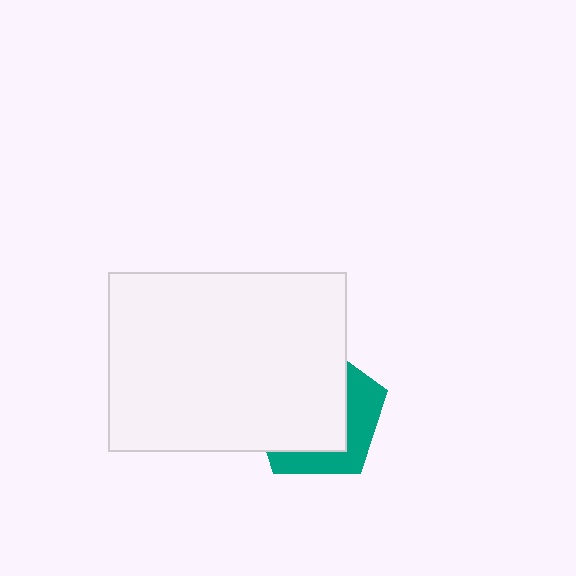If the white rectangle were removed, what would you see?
You would see the complete teal pentagon.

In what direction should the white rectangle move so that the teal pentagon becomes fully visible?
The white rectangle should move toward the upper-left. That is the shortest direction to clear the overlap and leave the teal pentagon fully visible.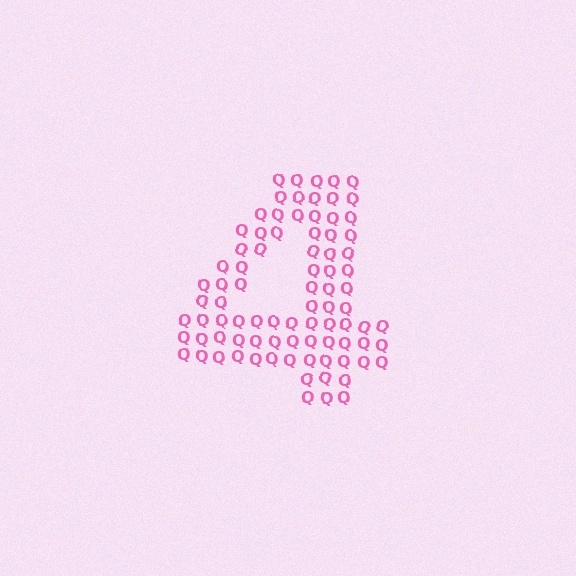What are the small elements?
The small elements are letter Q's.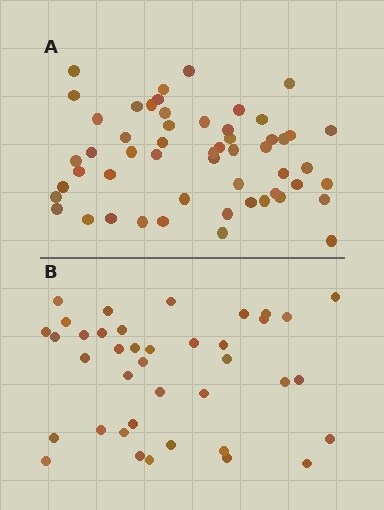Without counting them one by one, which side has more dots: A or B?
Region A (the top region) has more dots.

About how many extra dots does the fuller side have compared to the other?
Region A has approximately 15 more dots than region B.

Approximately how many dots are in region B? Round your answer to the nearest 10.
About 40 dots. (The exact count is 39, which rounds to 40.)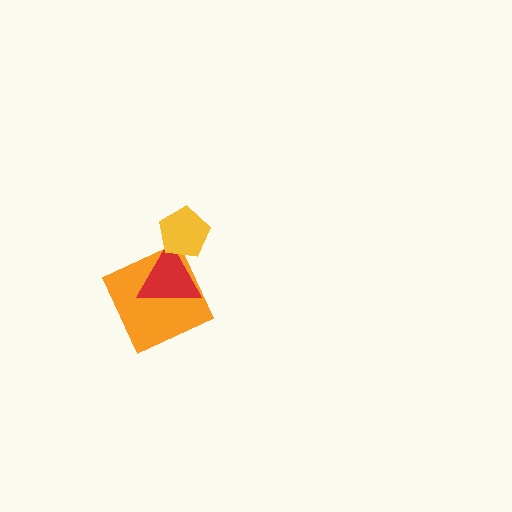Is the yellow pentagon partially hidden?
No, no other shape covers it.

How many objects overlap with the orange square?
1 object overlaps with the orange square.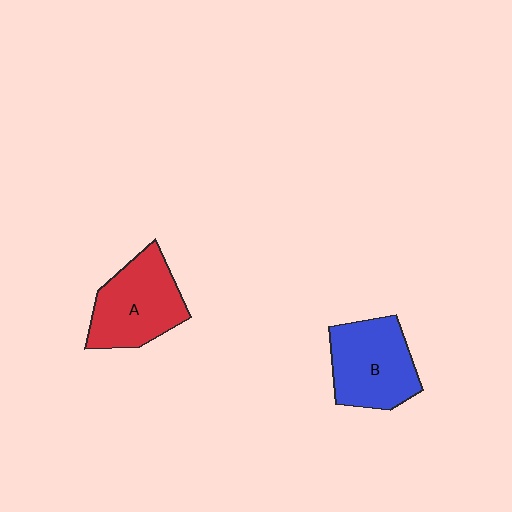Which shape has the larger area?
Shape B (blue).